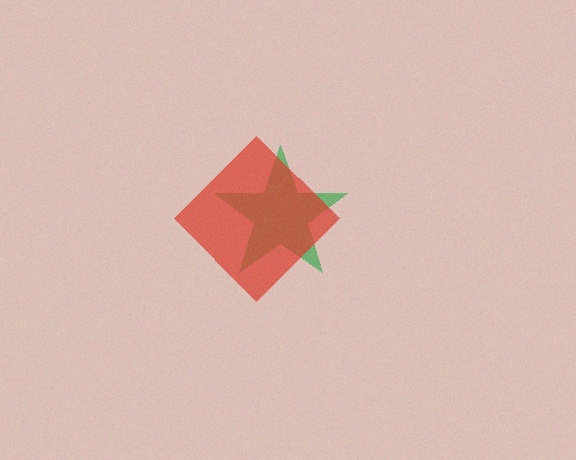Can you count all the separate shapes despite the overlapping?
Yes, there are 2 separate shapes.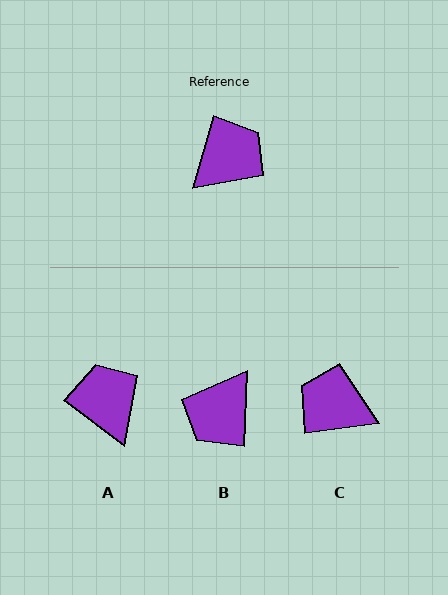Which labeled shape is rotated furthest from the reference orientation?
B, about 167 degrees away.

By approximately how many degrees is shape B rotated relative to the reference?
Approximately 167 degrees clockwise.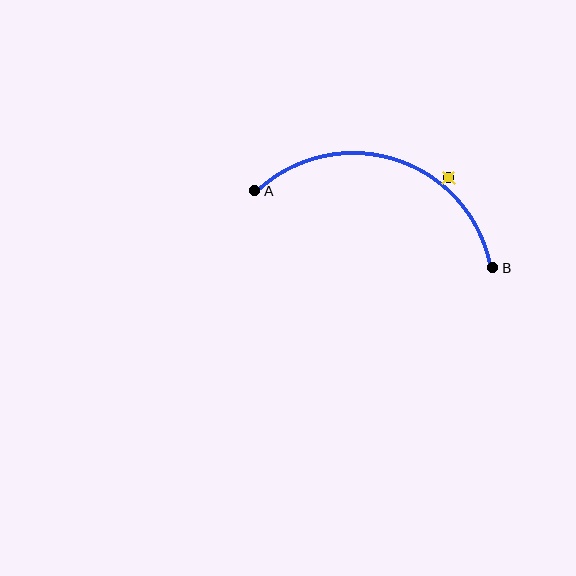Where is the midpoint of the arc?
The arc midpoint is the point on the curve farthest from the straight line joining A and B. It sits above that line.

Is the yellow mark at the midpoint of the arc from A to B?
No — the yellow mark does not lie on the arc at all. It sits slightly outside the curve.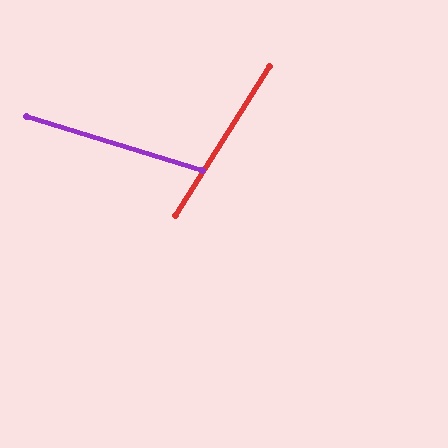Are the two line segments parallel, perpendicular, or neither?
Neither parallel nor perpendicular — they differ by about 75°.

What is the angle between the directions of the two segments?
Approximately 75 degrees.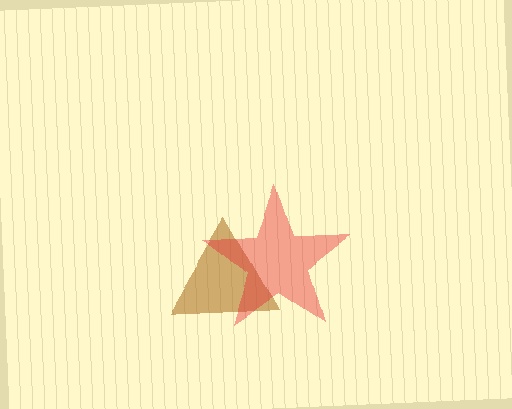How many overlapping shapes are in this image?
There are 2 overlapping shapes in the image.